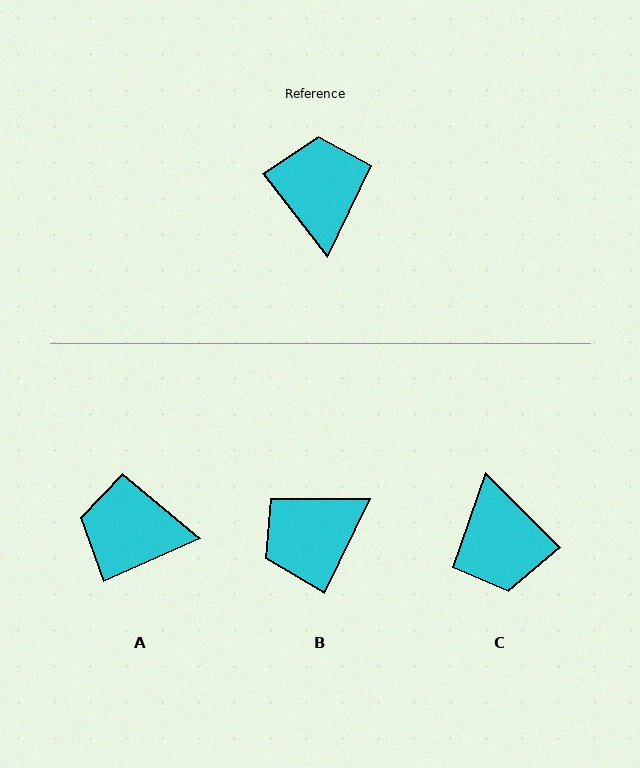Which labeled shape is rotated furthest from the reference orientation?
C, about 174 degrees away.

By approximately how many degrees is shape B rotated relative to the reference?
Approximately 115 degrees counter-clockwise.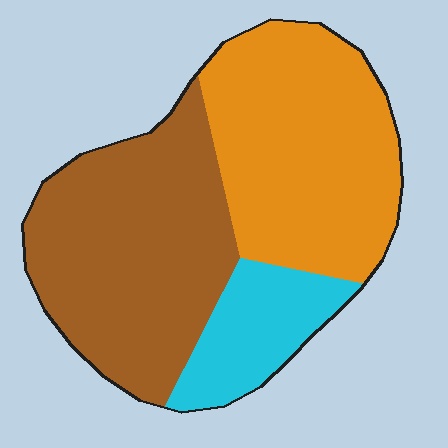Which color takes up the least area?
Cyan, at roughly 15%.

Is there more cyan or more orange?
Orange.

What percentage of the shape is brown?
Brown covers roughly 45% of the shape.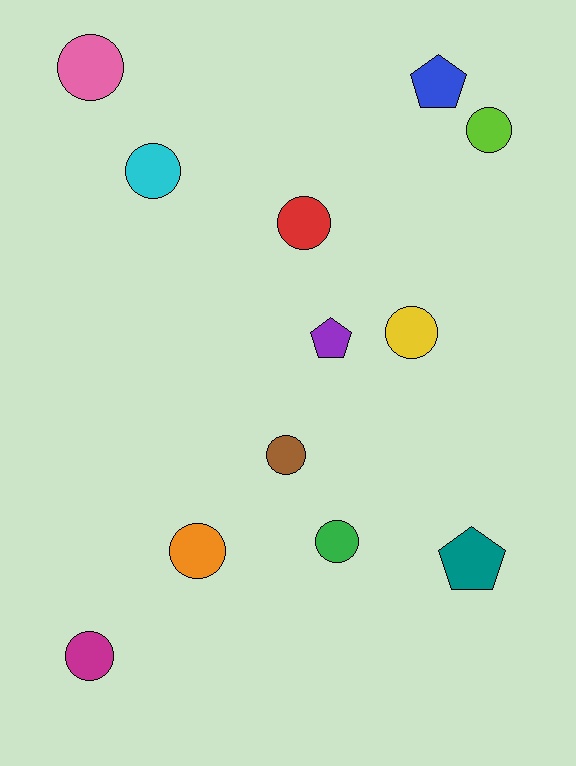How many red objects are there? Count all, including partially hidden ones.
There is 1 red object.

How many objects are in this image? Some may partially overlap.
There are 12 objects.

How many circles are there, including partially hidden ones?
There are 9 circles.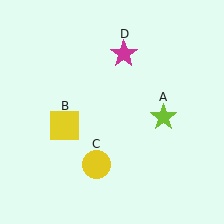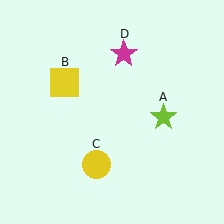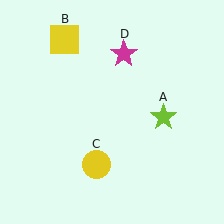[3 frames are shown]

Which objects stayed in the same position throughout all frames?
Lime star (object A) and yellow circle (object C) and magenta star (object D) remained stationary.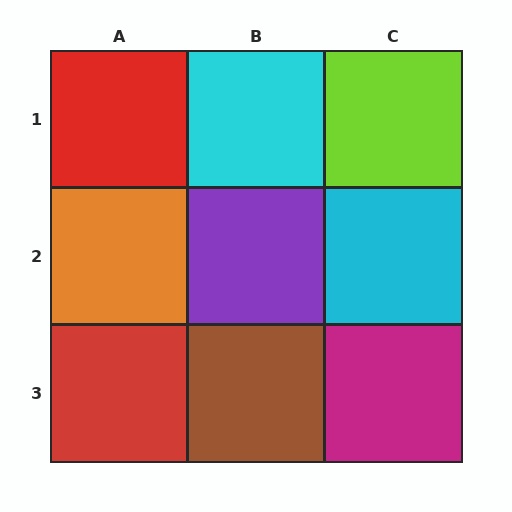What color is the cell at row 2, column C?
Cyan.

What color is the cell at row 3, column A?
Red.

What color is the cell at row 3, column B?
Brown.